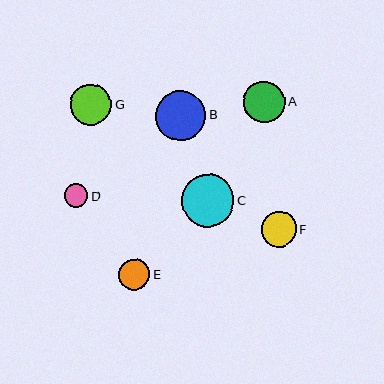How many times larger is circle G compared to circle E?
Circle G is approximately 1.3 times the size of circle E.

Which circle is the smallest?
Circle D is the smallest with a size of approximately 23 pixels.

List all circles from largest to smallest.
From largest to smallest: C, B, A, G, F, E, D.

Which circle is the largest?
Circle C is the largest with a size of approximately 52 pixels.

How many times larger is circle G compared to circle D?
Circle G is approximately 1.7 times the size of circle D.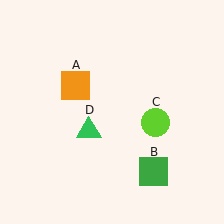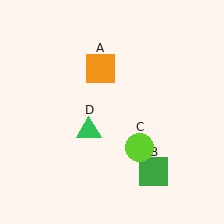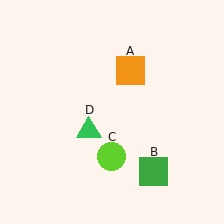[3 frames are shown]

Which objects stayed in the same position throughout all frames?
Green square (object B) and green triangle (object D) remained stationary.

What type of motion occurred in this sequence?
The orange square (object A), lime circle (object C) rotated clockwise around the center of the scene.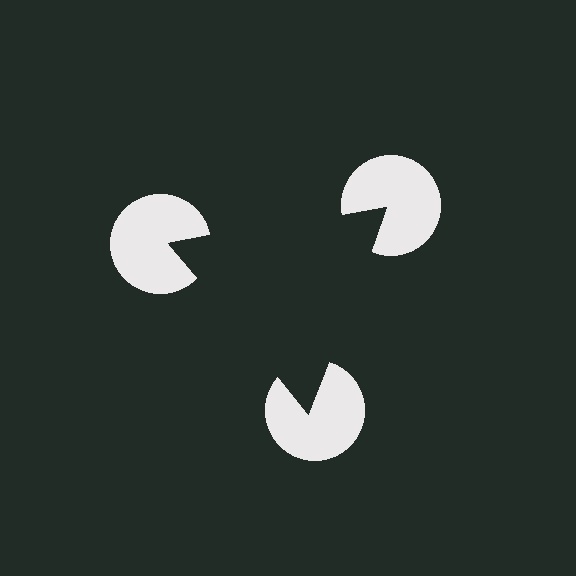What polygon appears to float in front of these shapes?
An illusory triangle — its edges are inferred from the aligned wedge cuts in the pac-man discs, not physically drawn.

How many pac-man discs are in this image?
There are 3 — one at each vertex of the illusory triangle.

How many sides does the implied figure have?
3 sides.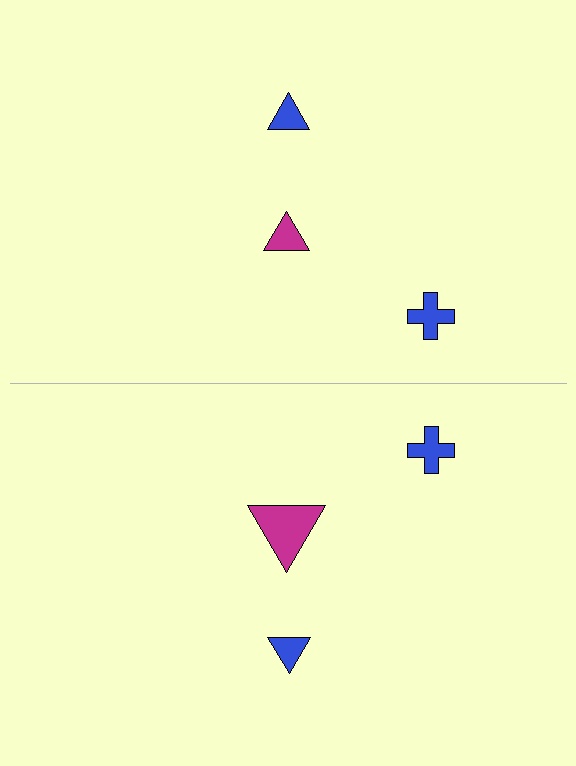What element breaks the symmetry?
The magenta triangle on the bottom side has a different size than its mirror counterpart.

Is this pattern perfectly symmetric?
No, the pattern is not perfectly symmetric. The magenta triangle on the bottom side has a different size than its mirror counterpart.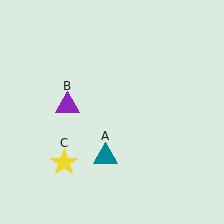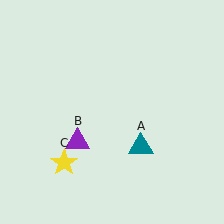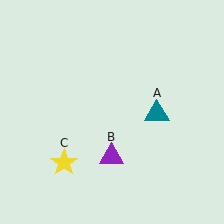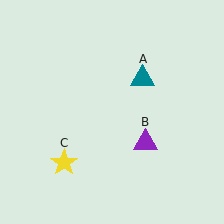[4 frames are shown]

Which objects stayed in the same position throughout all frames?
Yellow star (object C) remained stationary.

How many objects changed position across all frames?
2 objects changed position: teal triangle (object A), purple triangle (object B).